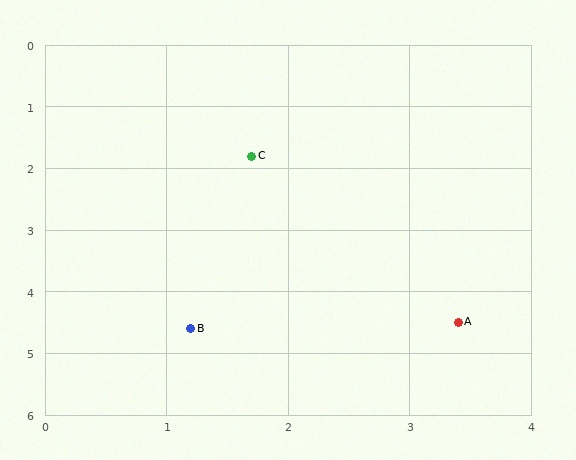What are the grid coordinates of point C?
Point C is at approximately (1.7, 1.8).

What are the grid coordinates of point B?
Point B is at approximately (1.2, 4.6).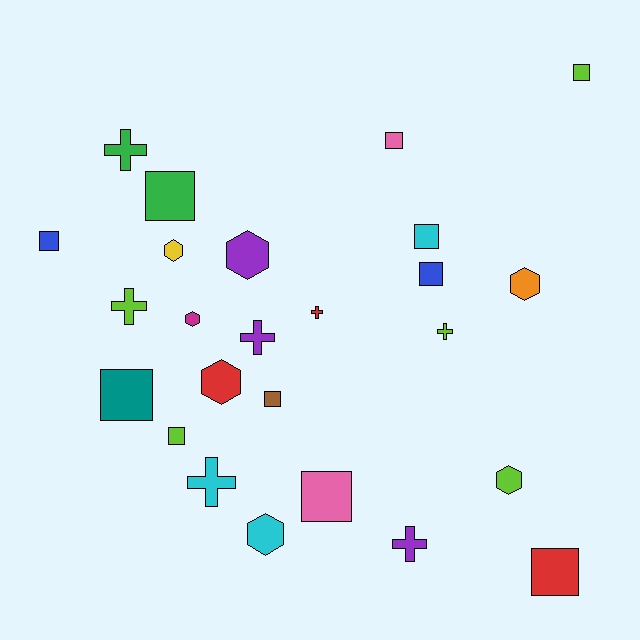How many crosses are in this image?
There are 7 crosses.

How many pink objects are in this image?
There are 2 pink objects.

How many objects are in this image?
There are 25 objects.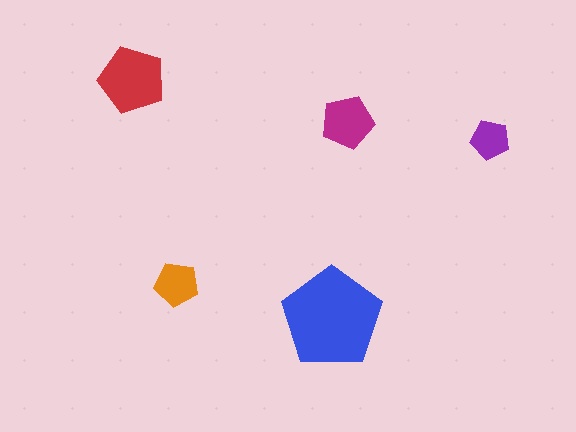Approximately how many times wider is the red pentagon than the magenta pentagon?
About 1.5 times wider.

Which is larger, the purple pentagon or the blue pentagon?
The blue one.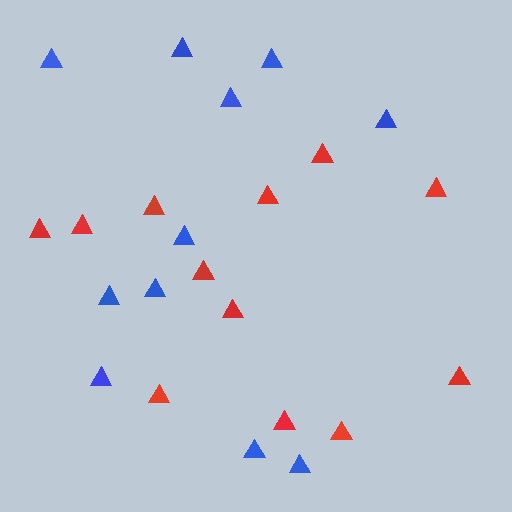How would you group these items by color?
There are 2 groups: one group of blue triangles (11) and one group of red triangles (12).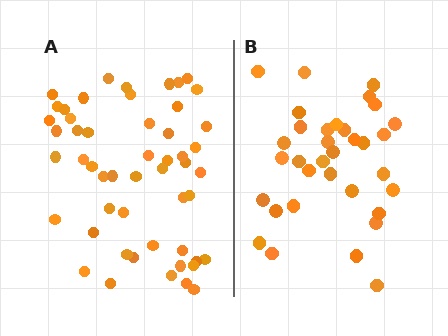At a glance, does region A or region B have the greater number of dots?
Region A (the left region) has more dots.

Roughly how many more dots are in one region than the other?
Region A has approximately 20 more dots than region B.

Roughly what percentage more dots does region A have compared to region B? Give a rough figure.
About 55% more.